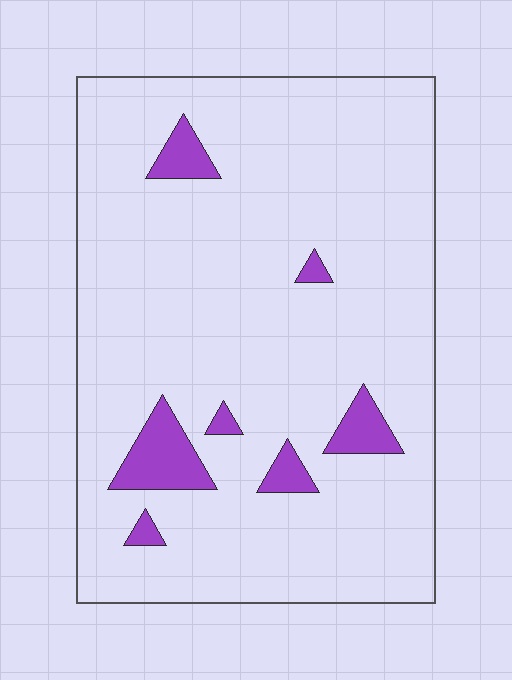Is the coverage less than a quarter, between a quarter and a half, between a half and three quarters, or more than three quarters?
Less than a quarter.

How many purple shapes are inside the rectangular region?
7.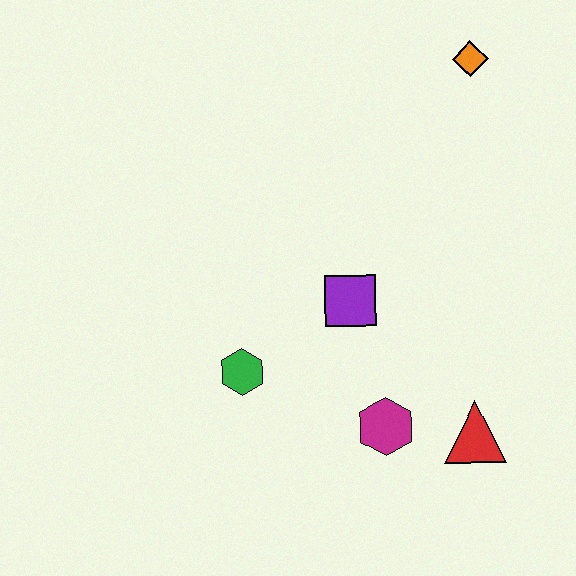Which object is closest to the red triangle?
The magenta hexagon is closest to the red triangle.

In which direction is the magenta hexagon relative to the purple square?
The magenta hexagon is below the purple square.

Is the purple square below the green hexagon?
No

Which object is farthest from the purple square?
The orange diamond is farthest from the purple square.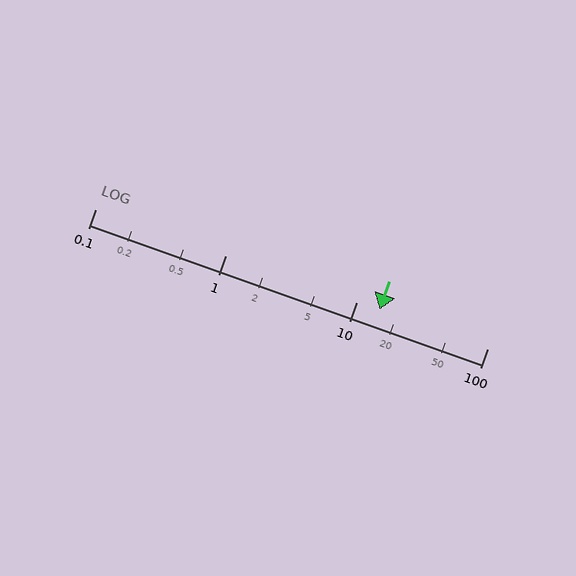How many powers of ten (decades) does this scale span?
The scale spans 3 decades, from 0.1 to 100.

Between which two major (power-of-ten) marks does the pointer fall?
The pointer is between 10 and 100.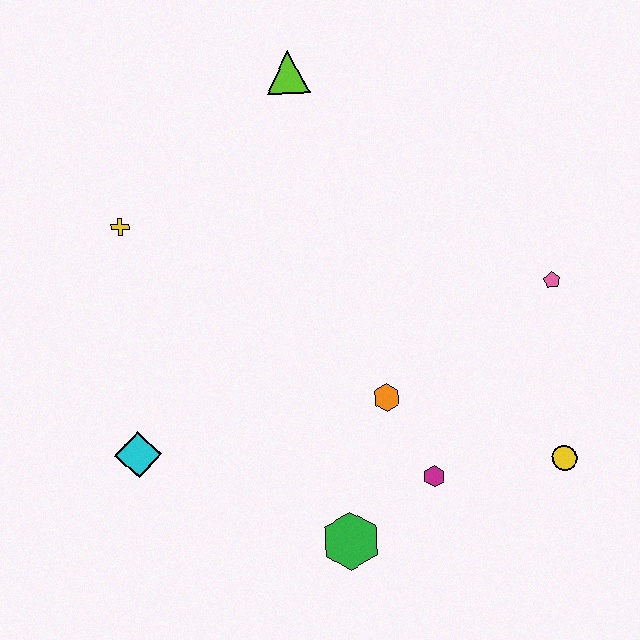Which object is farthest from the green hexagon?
The lime triangle is farthest from the green hexagon.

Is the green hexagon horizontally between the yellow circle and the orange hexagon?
No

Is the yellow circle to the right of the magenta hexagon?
Yes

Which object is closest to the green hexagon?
The magenta hexagon is closest to the green hexagon.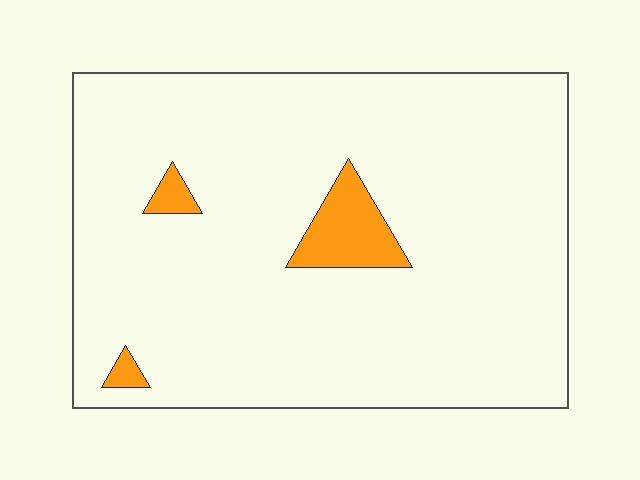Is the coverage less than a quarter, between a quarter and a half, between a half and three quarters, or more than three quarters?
Less than a quarter.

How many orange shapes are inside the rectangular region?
3.